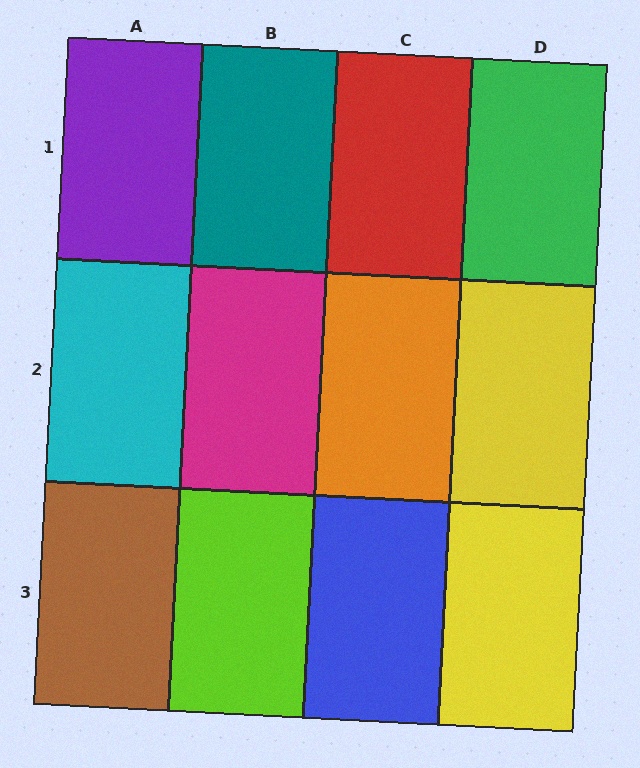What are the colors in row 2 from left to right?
Cyan, magenta, orange, yellow.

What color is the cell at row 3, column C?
Blue.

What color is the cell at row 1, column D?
Green.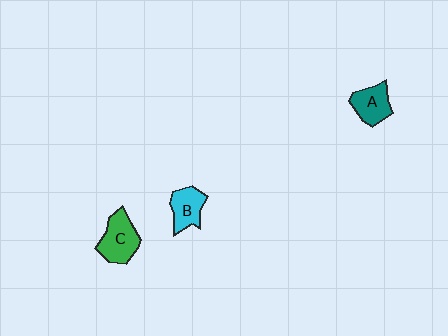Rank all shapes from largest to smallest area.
From largest to smallest: C (green), A (teal), B (cyan).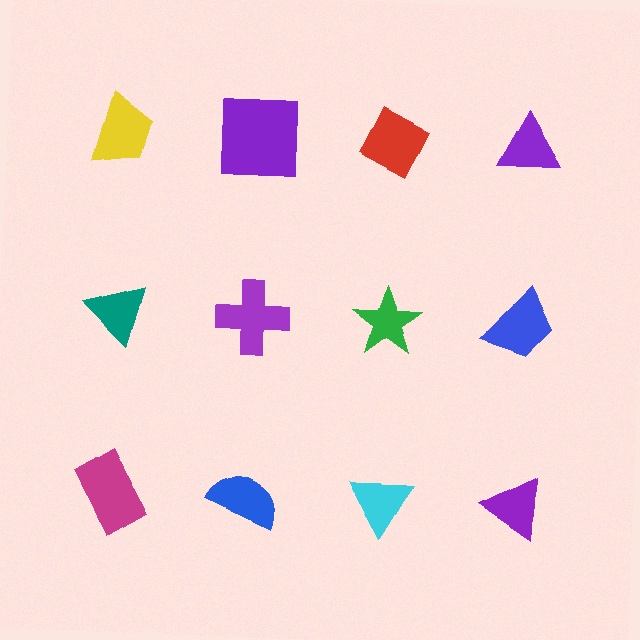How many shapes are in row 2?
4 shapes.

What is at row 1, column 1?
A yellow trapezoid.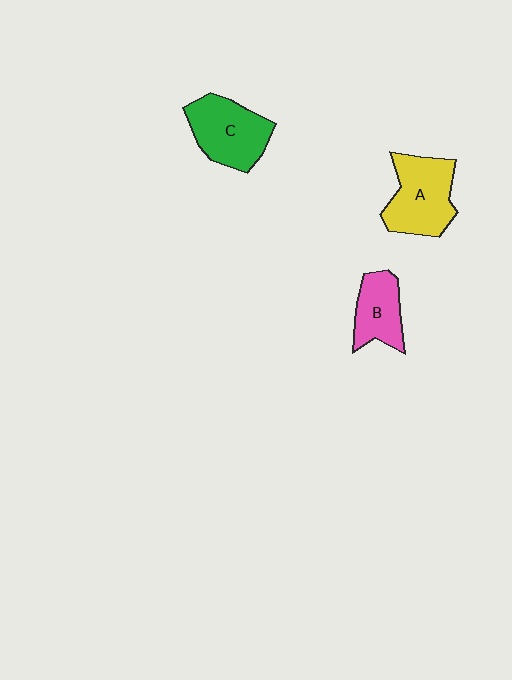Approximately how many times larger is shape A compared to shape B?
Approximately 1.5 times.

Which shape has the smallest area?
Shape B (pink).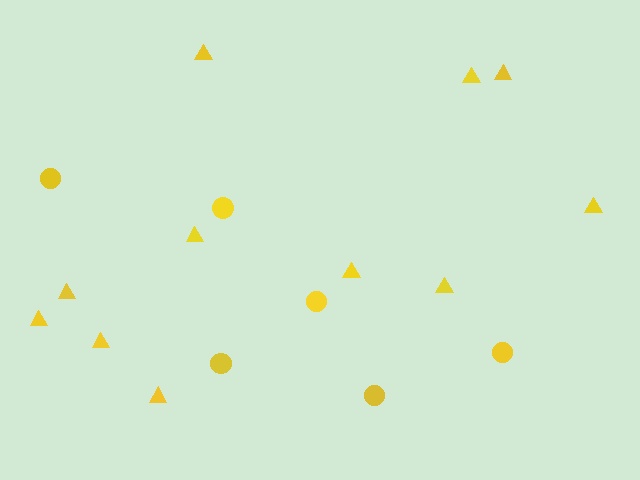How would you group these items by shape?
There are 2 groups: one group of triangles (11) and one group of circles (6).